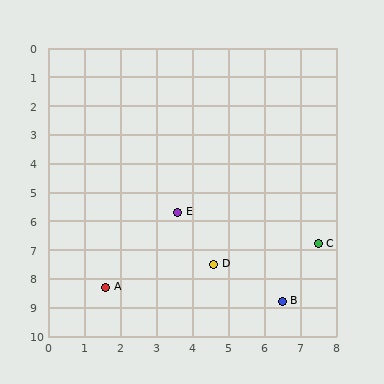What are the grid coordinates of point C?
Point C is at approximately (7.5, 6.8).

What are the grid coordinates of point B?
Point B is at approximately (6.5, 8.8).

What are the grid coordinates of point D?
Point D is at approximately (4.6, 7.5).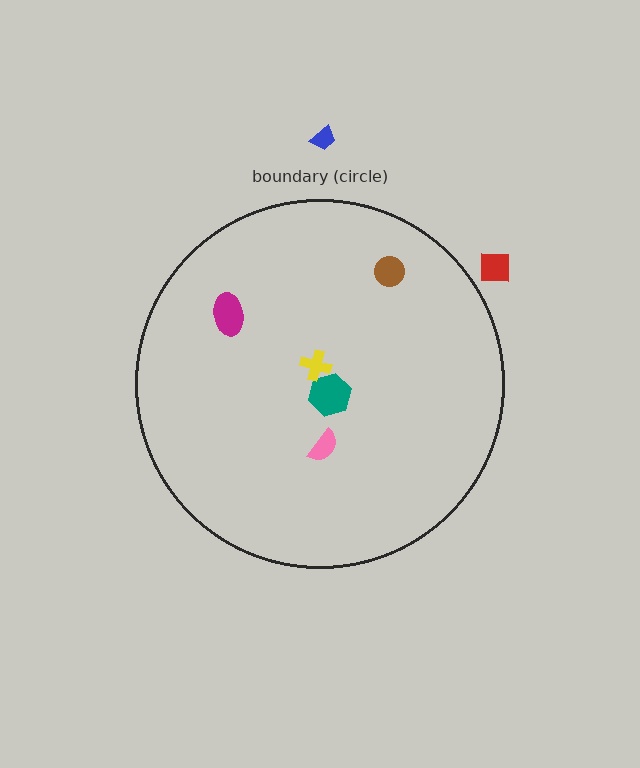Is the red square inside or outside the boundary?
Outside.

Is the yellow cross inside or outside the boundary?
Inside.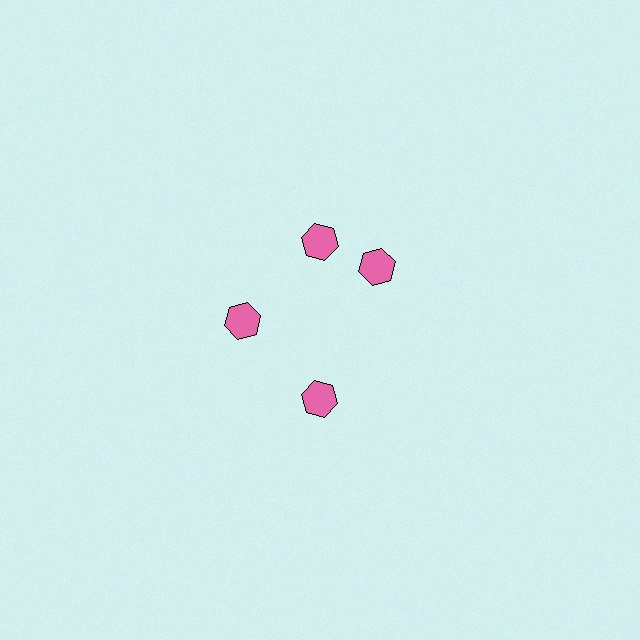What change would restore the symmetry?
The symmetry would be restored by rotating it back into even spacing with its neighbors so that all 4 hexagons sit at equal angles and equal distance from the center.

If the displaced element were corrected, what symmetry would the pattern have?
It would have 4-fold rotational symmetry — the pattern would map onto itself every 90 degrees.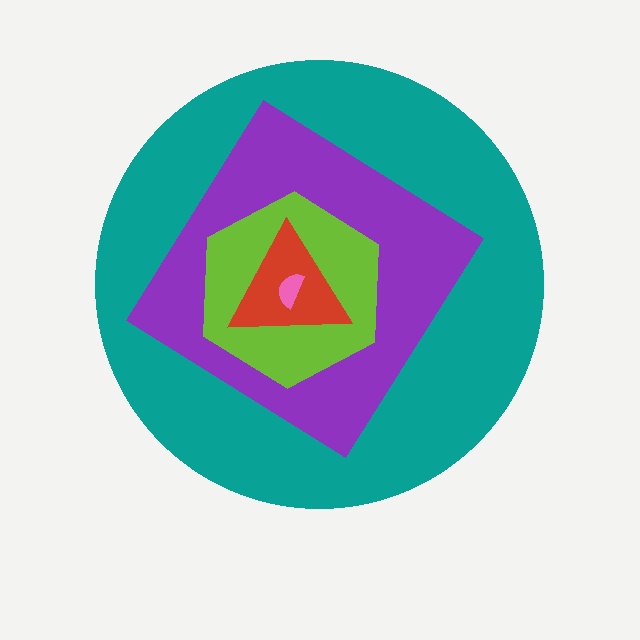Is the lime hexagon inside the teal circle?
Yes.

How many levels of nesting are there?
5.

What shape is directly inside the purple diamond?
The lime hexagon.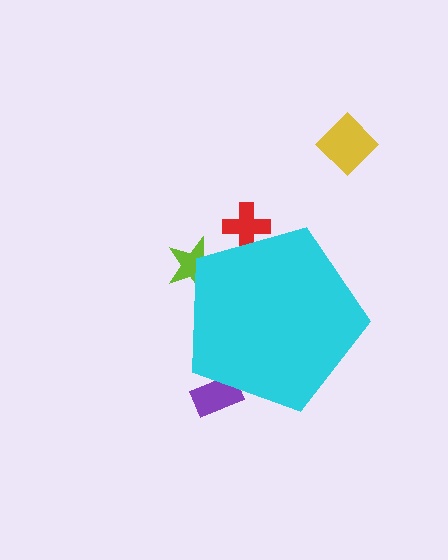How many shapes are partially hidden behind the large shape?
3 shapes are partially hidden.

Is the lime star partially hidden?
Yes, the lime star is partially hidden behind the cyan pentagon.